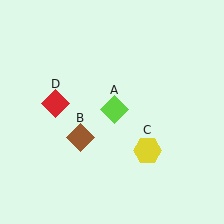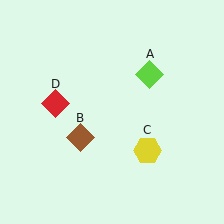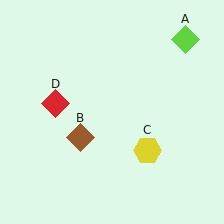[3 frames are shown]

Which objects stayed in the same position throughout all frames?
Brown diamond (object B) and yellow hexagon (object C) and red diamond (object D) remained stationary.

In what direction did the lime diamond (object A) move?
The lime diamond (object A) moved up and to the right.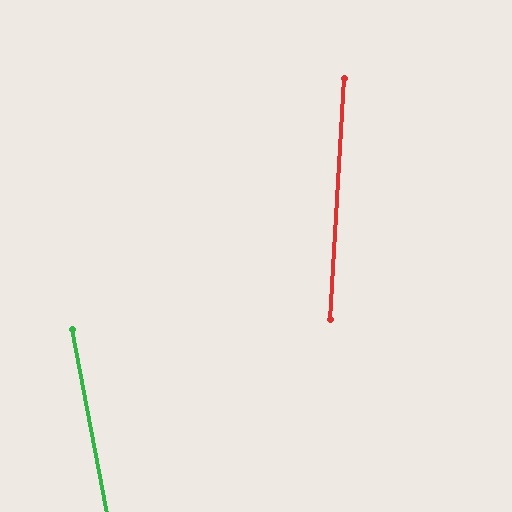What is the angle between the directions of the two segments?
Approximately 14 degrees.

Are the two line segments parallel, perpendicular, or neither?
Neither parallel nor perpendicular — they differ by about 14°.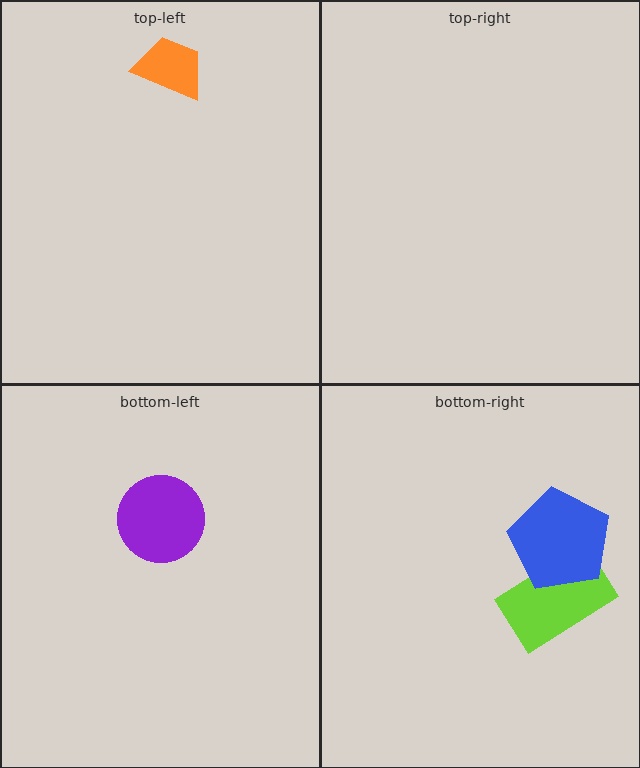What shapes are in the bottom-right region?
The lime rectangle, the blue pentagon.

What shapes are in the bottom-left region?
The purple circle.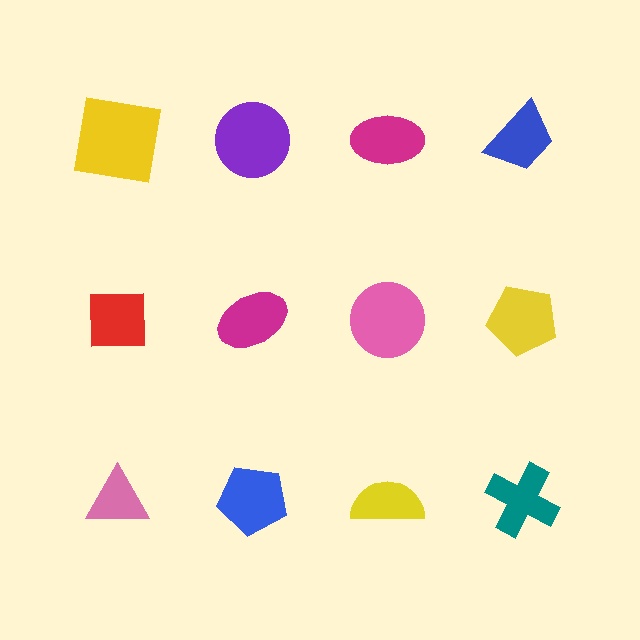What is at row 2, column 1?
A red square.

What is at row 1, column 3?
A magenta ellipse.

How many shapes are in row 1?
4 shapes.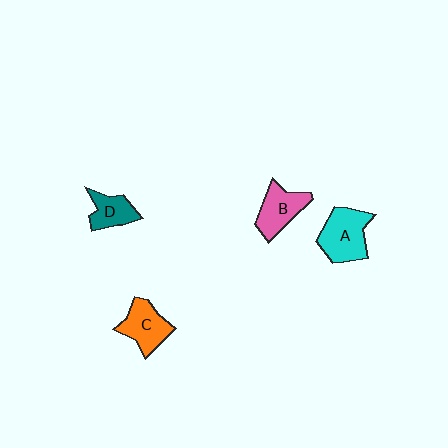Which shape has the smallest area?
Shape D (teal).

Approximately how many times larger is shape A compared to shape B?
Approximately 1.3 times.